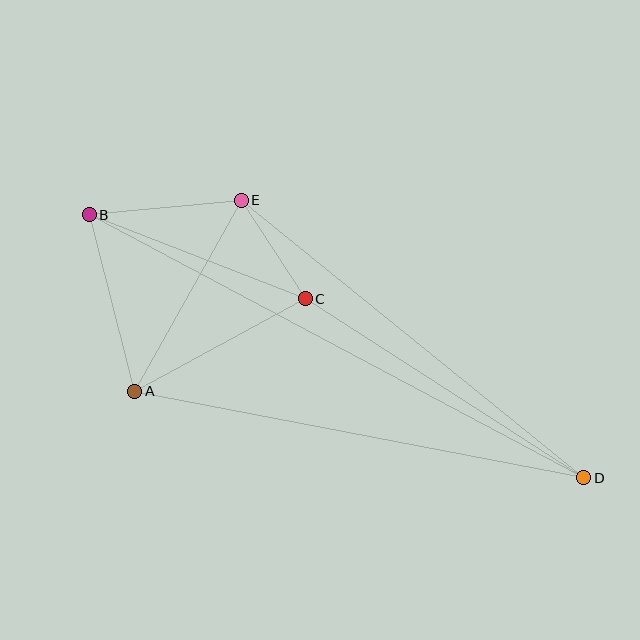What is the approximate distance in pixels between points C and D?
The distance between C and D is approximately 331 pixels.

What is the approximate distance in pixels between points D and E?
The distance between D and E is approximately 441 pixels.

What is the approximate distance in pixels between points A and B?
The distance between A and B is approximately 182 pixels.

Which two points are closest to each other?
Points C and E are closest to each other.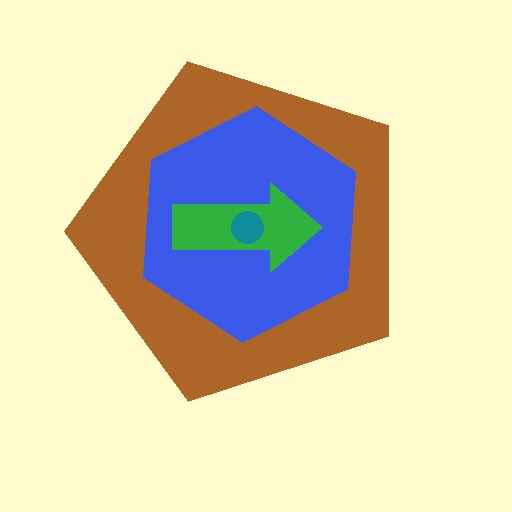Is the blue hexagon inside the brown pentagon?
Yes.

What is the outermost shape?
The brown pentagon.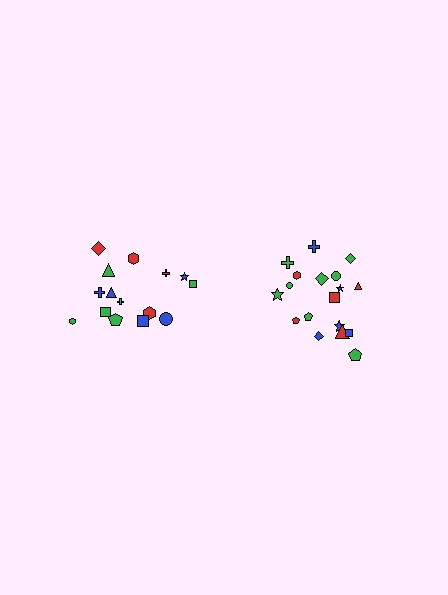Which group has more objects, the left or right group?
The right group.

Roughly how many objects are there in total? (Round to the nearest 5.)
Roughly 35 objects in total.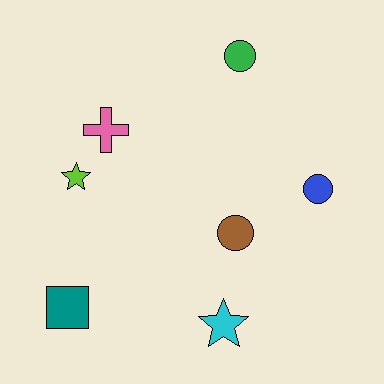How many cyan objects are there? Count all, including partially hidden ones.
There is 1 cyan object.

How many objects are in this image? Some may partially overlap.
There are 7 objects.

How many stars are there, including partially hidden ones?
There are 2 stars.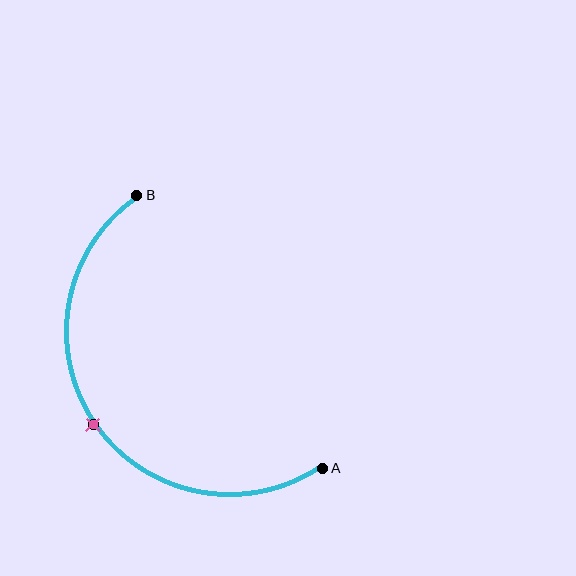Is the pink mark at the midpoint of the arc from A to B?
Yes. The pink mark lies on the arc at equal arc-length from both A and B — it is the arc midpoint.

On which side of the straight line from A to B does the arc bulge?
The arc bulges below and to the left of the straight line connecting A and B.